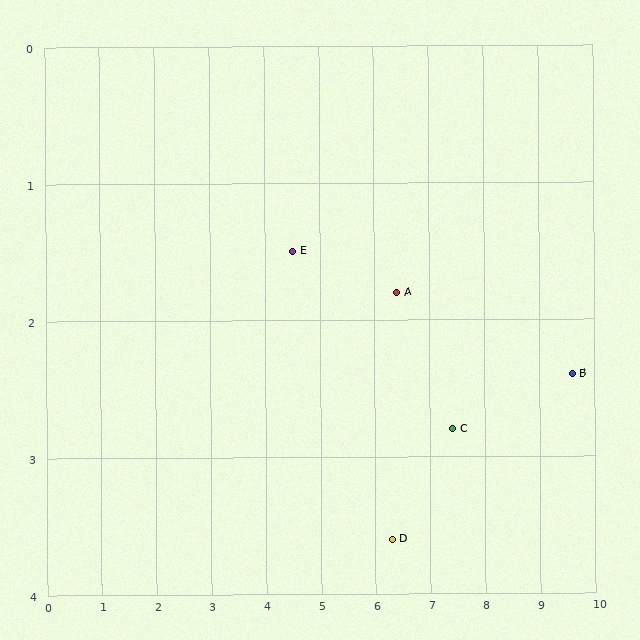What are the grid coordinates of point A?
Point A is at approximately (6.4, 1.8).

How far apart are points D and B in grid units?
Points D and B are about 3.5 grid units apart.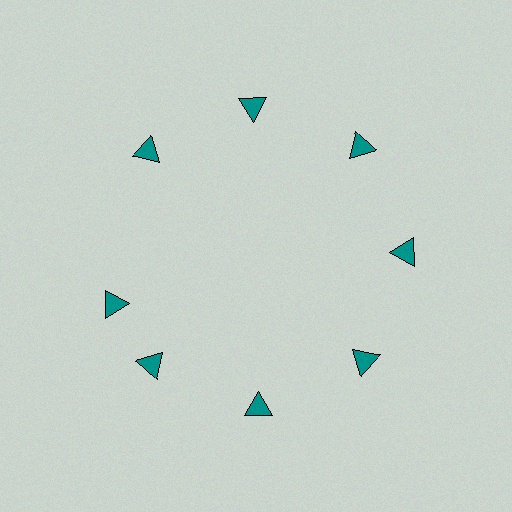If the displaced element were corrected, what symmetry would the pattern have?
It would have 8-fold rotational symmetry — the pattern would map onto itself every 45 degrees.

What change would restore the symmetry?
The symmetry would be restored by rotating it back into even spacing with its neighbors so that all 8 triangles sit at equal angles and equal distance from the center.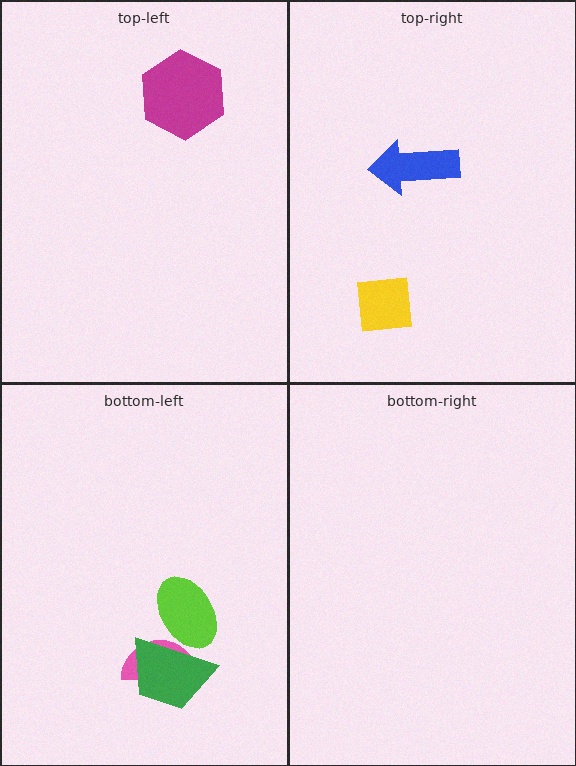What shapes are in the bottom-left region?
The pink semicircle, the lime ellipse, the green trapezoid.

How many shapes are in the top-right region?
2.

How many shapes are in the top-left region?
1.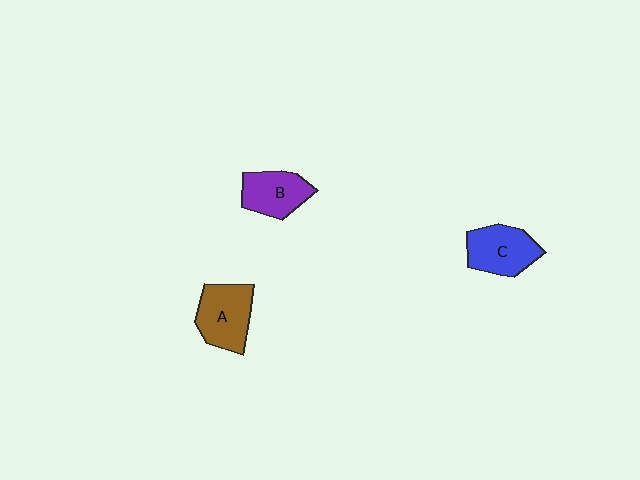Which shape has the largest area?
Shape A (brown).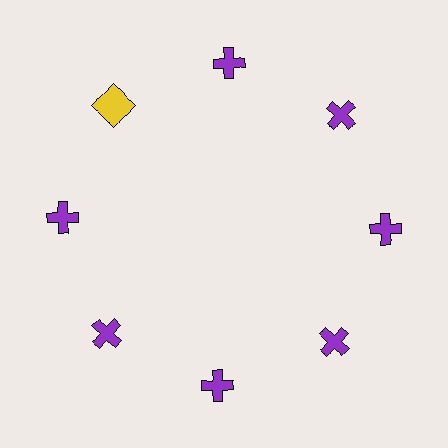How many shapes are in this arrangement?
There are 8 shapes arranged in a ring pattern.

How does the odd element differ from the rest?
It differs in both color (yellow instead of purple) and shape (square instead of cross).